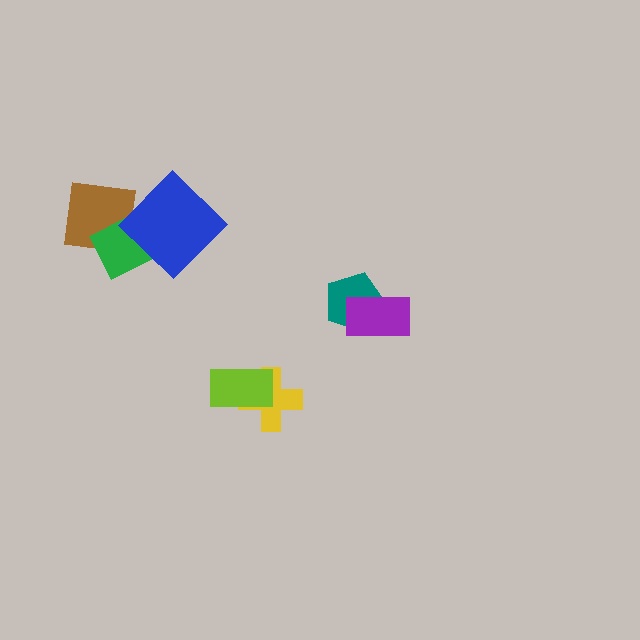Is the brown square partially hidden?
Yes, it is partially covered by another shape.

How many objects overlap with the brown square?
2 objects overlap with the brown square.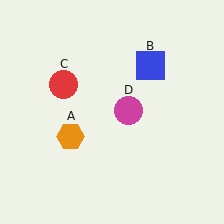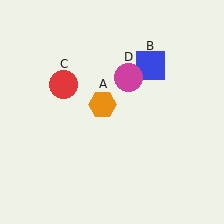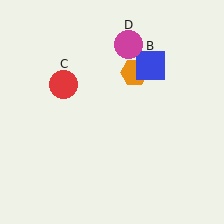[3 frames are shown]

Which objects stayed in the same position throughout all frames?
Blue square (object B) and red circle (object C) remained stationary.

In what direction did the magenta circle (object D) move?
The magenta circle (object D) moved up.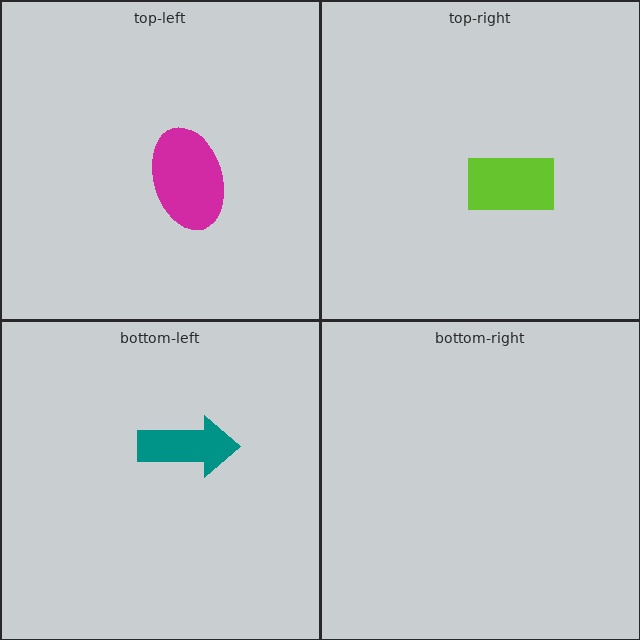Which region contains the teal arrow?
The bottom-left region.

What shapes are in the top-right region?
The lime rectangle.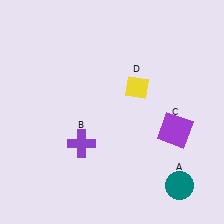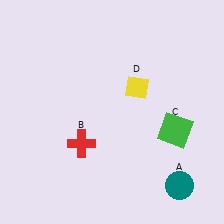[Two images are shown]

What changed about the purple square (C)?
In Image 1, C is purple. In Image 2, it changed to green.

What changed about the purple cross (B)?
In Image 1, B is purple. In Image 2, it changed to red.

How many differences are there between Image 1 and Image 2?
There are 2 differences between the two images.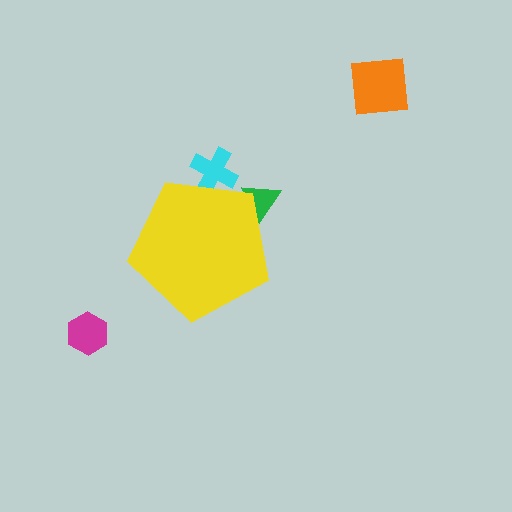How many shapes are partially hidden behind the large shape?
2 shapes are partially hidden.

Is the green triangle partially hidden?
Yes, the green triangle is partially hidden behind the yellow pentagon.